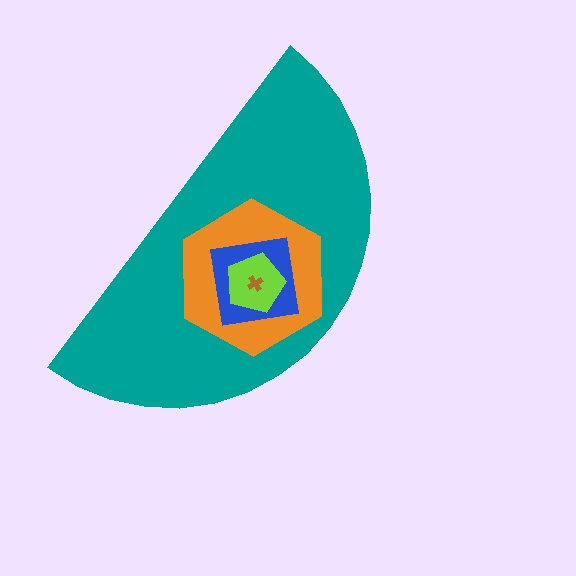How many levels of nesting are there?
5.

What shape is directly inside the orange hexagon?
The blue square.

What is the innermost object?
The brown cross.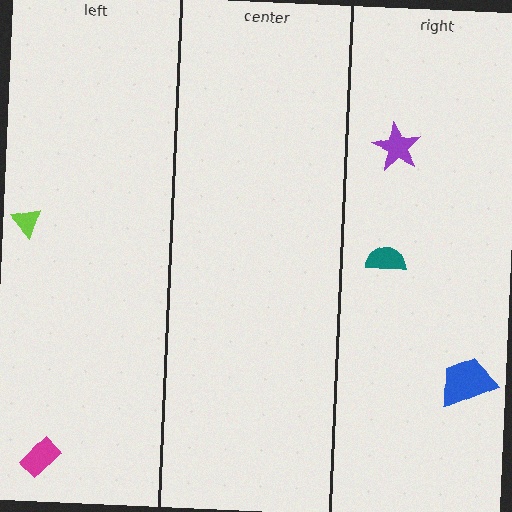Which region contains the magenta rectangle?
The left region.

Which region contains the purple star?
The right region.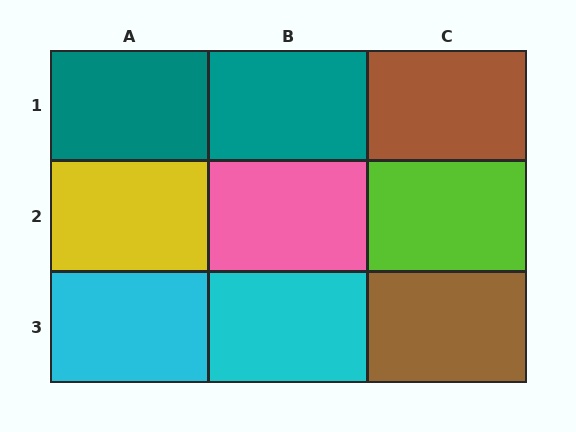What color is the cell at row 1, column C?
Brown.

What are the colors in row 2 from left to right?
Yellow, pink, lime.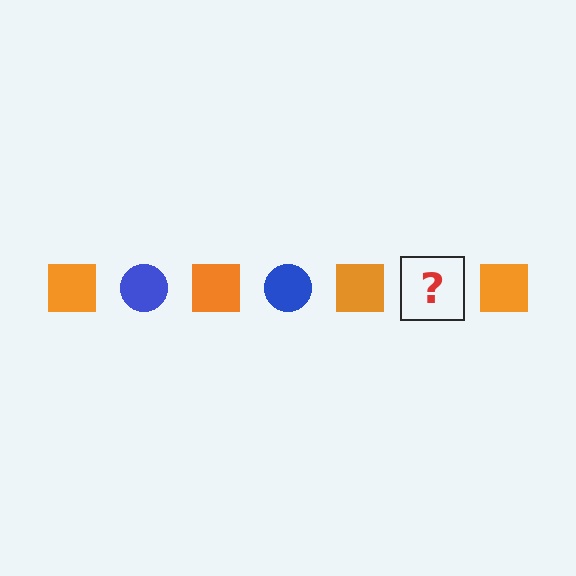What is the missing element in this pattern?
The missing element is a blue circle.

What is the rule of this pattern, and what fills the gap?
The rule is that the pattern alternates between orange square and blue circle. The gap should be filled with a blue circle.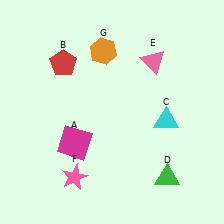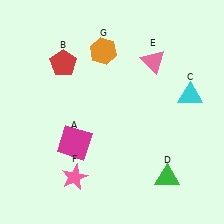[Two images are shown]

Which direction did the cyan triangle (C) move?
The cyan triangle (C) moved up.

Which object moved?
The cyan triangle (C) moved up.